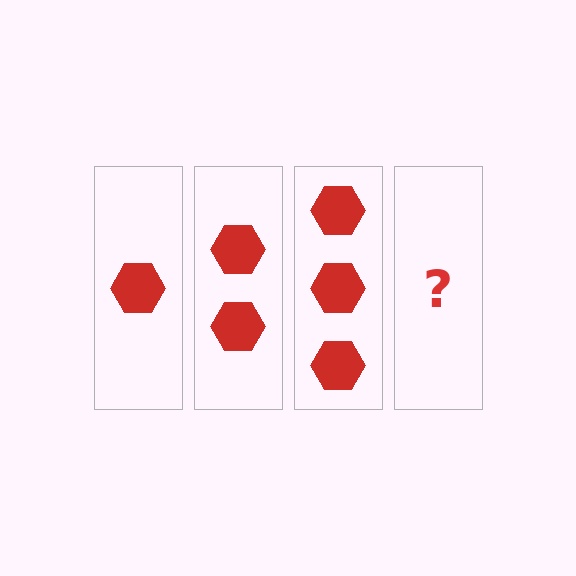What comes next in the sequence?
The next element should be 4 hexagons.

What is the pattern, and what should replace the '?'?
The pattern is that each step adds one more hexagon. The '?' should be 4 hexagons.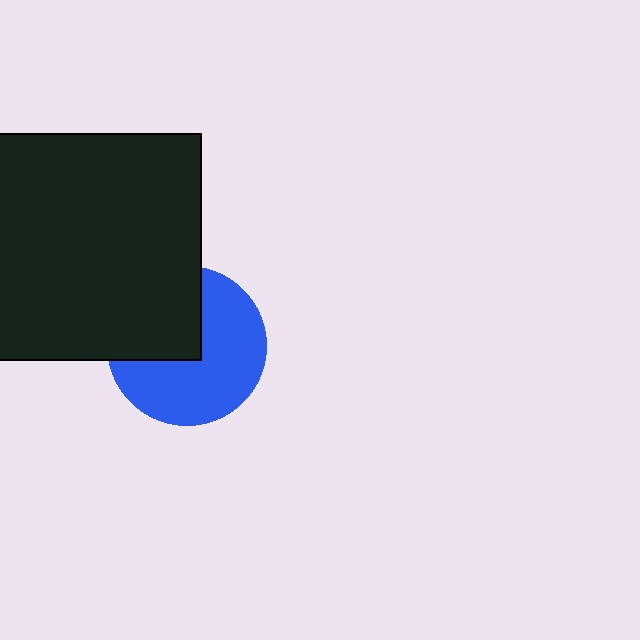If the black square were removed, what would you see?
You would see the complete blue circle.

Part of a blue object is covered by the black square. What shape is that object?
It is a circle.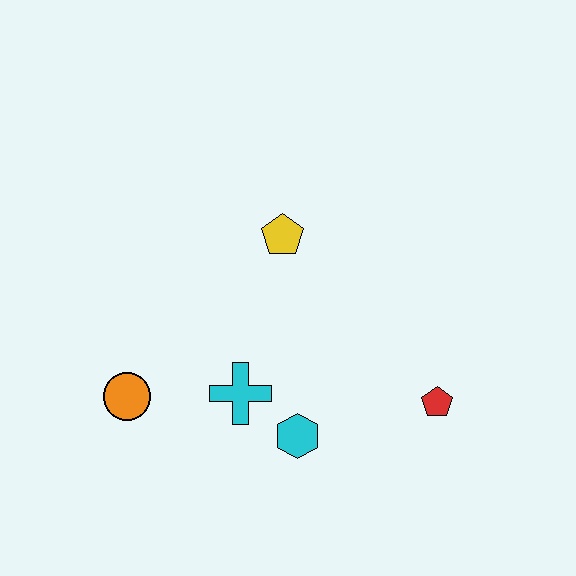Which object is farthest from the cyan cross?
The red pentagon is farthest from the cyan cross.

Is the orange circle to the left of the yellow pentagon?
Yes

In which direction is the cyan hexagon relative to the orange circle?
The cyan hexagon is to the right of the orange circle.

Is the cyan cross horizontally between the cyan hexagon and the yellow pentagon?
No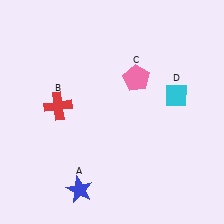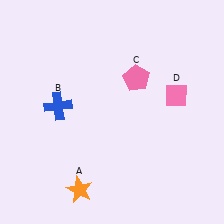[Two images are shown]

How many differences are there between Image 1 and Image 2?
There are 3 differences between the two images.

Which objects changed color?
A changed from blue to orange. B changed from red to blue. D changed from cyan to pink.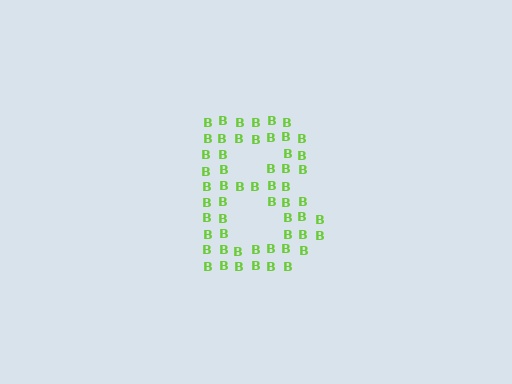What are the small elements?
The small elements are letter B's.